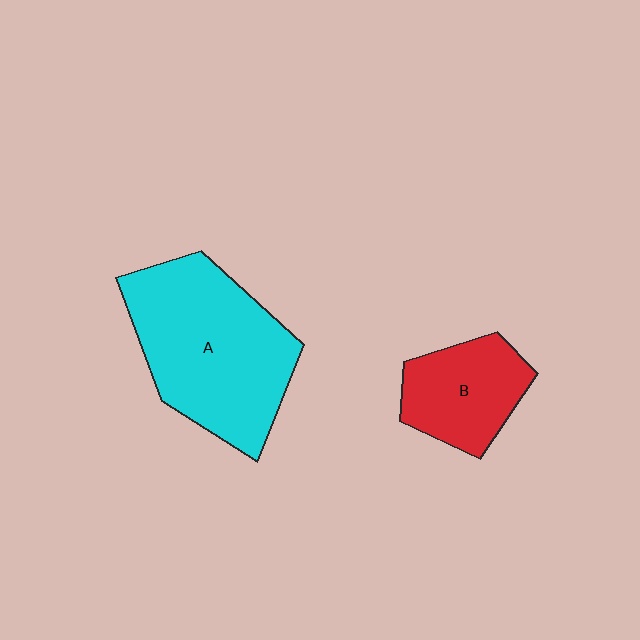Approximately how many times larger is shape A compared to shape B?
Approximately 2.0 times.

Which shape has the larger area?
Shape A (cyan).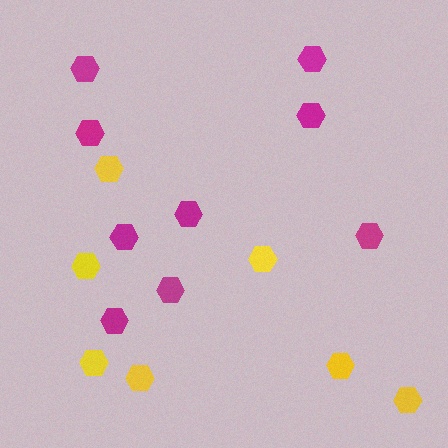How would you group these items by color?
There are 2 groups: one group of yellow hexagons (7) and one group of magenta hexagons (9).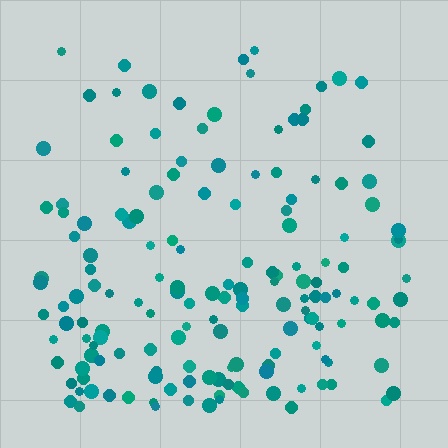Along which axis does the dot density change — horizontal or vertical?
Vertical.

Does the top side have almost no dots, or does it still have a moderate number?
Still a moderate number, just noticeably fewer than the bottom.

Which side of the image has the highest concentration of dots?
The bottom.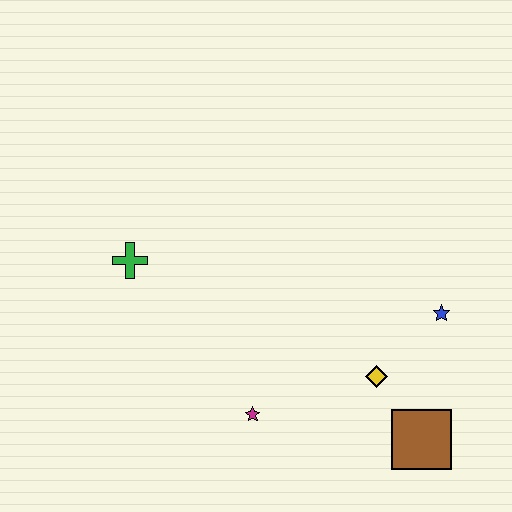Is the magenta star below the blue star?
Yes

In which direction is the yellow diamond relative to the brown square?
The yellow diamond is above the brown square.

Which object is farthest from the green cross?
The brown square is farthest from the green cross.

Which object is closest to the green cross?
The magenta star is closest to the green cross.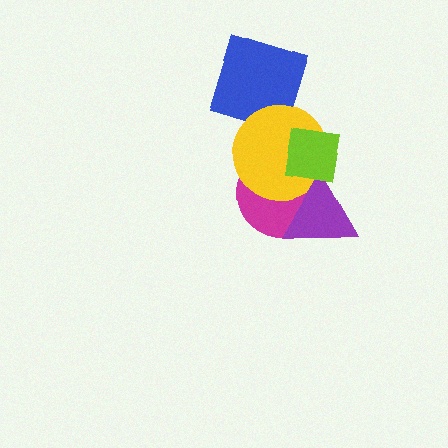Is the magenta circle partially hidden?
Yes, it is partially covered by another shape.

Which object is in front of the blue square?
The yellow circle is in front of the blue square.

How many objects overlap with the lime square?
3 objects overlap with the lime square.